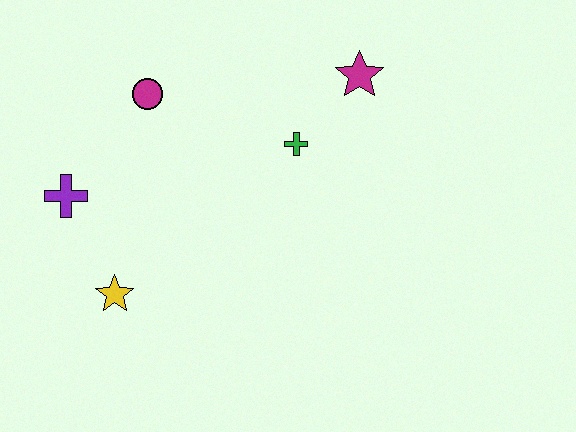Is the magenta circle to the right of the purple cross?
Yes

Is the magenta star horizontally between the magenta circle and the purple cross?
No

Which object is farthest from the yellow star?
The magenta star is farthest from the yellow star.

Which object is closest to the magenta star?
The green cross is closest to the magenta star.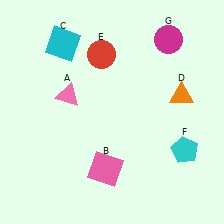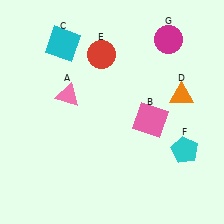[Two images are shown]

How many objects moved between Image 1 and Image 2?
1 object moved between the two images.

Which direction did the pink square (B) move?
The pink square (B) moved up.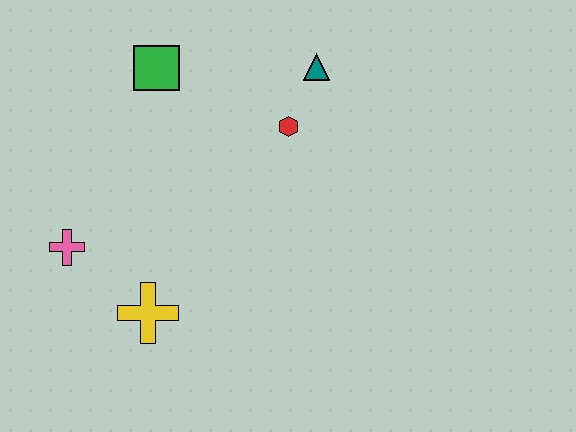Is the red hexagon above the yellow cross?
Yes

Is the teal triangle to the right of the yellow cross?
Yes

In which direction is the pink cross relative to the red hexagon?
The pink cross is to the left of the red hexagon.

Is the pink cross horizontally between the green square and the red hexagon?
No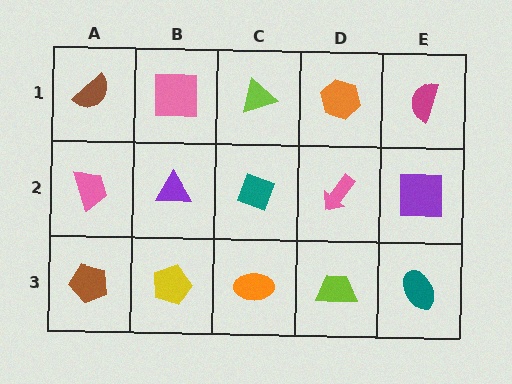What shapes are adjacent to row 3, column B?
A purple triangle (row 2, column B), a brown pentagon (row 3, column A), an orange ellipse (row 3, column C).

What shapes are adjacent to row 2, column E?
A magenta semicircle (row 1, column E), a teal ellipse (row 3, column E), a pink arrow (row 2, column D).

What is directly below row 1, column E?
A purple square.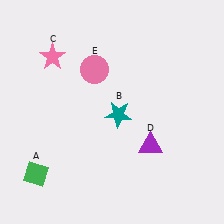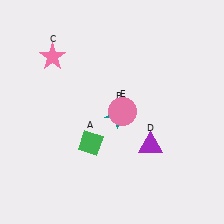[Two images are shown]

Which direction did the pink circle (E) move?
The pink circle (E) moved down.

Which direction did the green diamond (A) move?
The green diamond (A) moved right.